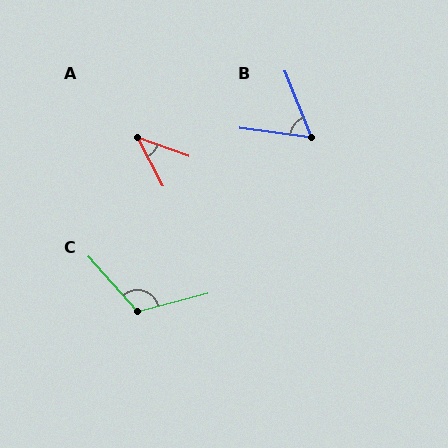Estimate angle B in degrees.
Approximately 61 degrees.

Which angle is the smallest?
A, at approximately 43 degrees.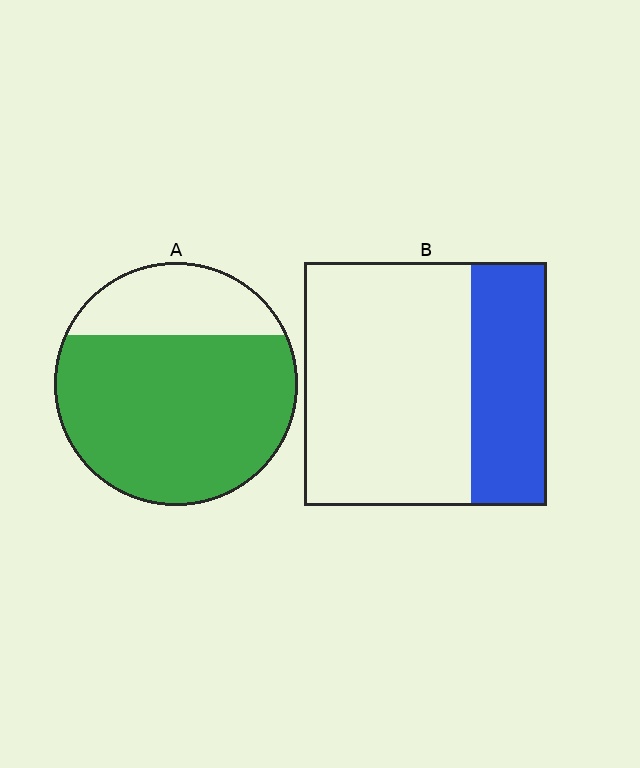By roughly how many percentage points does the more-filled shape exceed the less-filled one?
By roughly 45 percentage points (A over B).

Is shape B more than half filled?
No.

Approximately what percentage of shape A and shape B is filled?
A is approximately 75% and B is approximately 30%.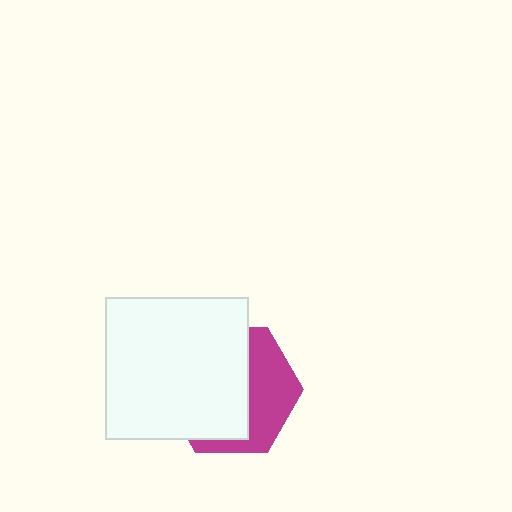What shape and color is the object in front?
The object in front is a white square.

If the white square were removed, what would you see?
You would see the complete magenta hexagon.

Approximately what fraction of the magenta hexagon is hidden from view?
Roughly 61% of the magenta hexagon is hidden behind the white square.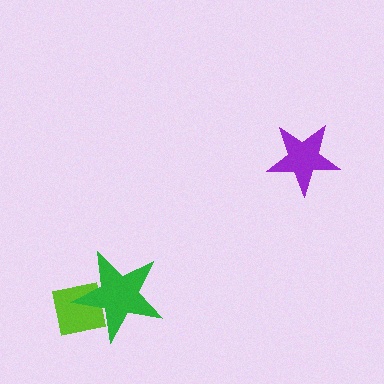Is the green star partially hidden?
No, no other shape covers it.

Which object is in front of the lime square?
The green star is in front of the lime square.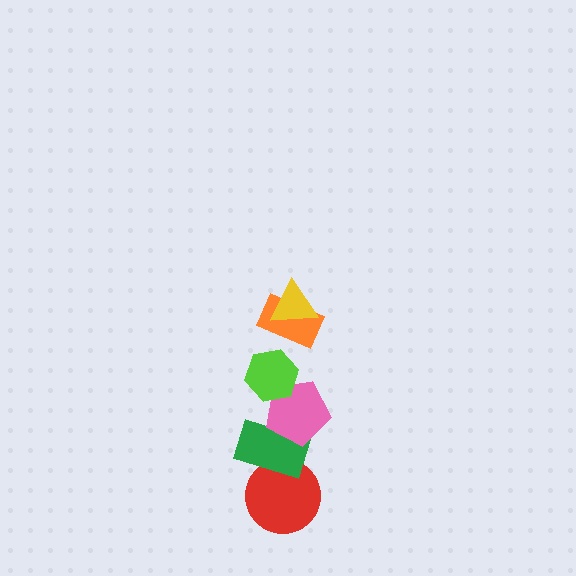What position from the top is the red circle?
The red circle is 6th from the top.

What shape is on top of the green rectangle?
The pink pentagon is on top of the green rectangle.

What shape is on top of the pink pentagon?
The lime hexagon is on top of the pink pentagon.